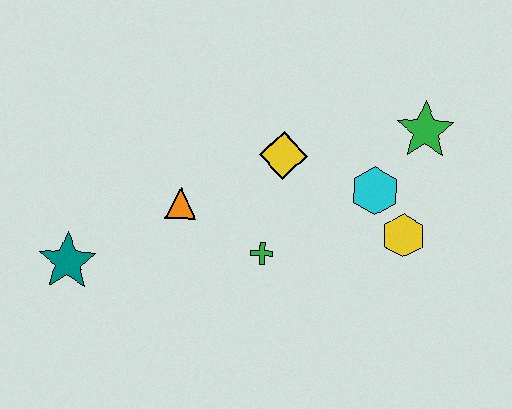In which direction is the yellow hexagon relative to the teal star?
The yellow hexagon is to the right of the teal star.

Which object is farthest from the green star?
The teal star is farthest from the green star.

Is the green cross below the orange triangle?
Yes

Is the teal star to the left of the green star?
Yes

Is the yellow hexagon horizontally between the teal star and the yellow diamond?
No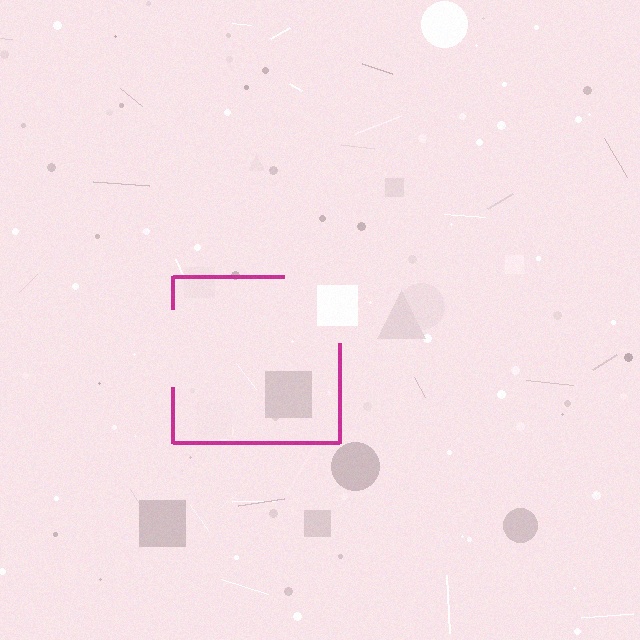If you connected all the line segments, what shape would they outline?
They would outline a square.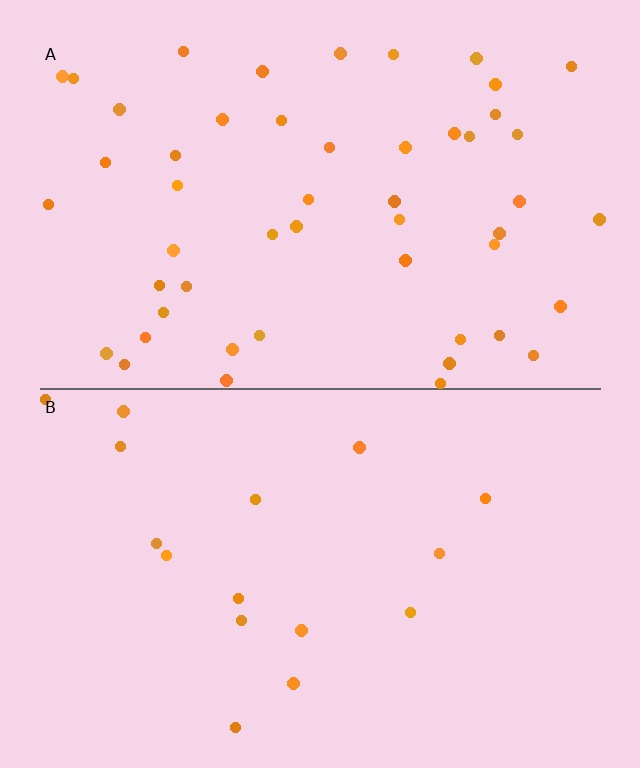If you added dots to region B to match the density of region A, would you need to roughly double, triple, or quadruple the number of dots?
Approximately triple.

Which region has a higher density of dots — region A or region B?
A (the top).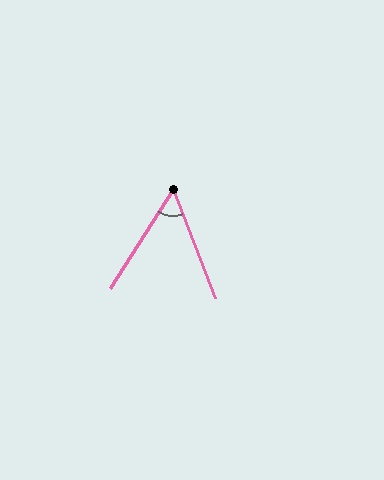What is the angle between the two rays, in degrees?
Approximately 54 degrees.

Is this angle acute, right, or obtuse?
It is acute.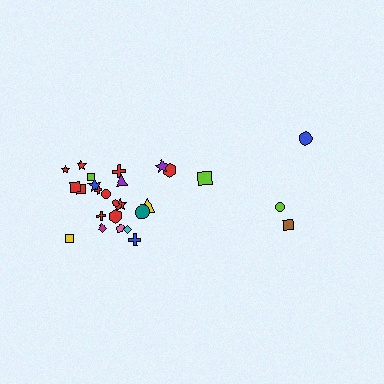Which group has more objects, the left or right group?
The left group.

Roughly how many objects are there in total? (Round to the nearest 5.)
Roughly 30 objects in total.